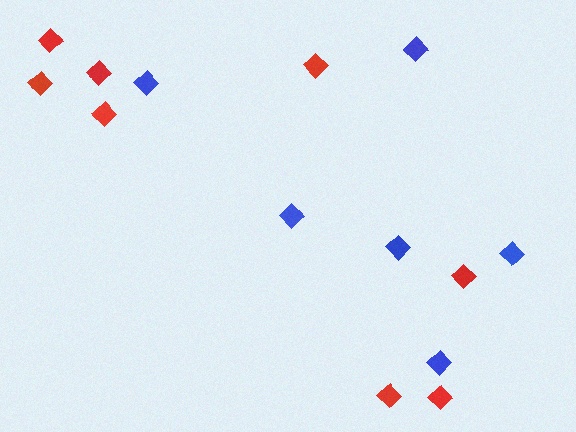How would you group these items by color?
There are 2 groups: one group of blue diamonds (6) and one group of red diamonds (8).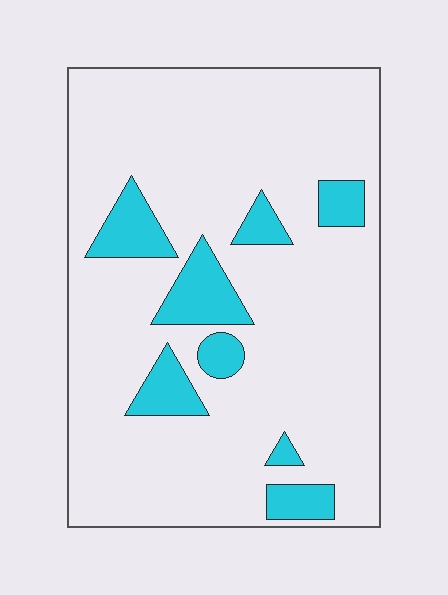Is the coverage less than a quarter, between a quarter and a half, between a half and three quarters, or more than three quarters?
Less than a quarter.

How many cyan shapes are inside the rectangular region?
8.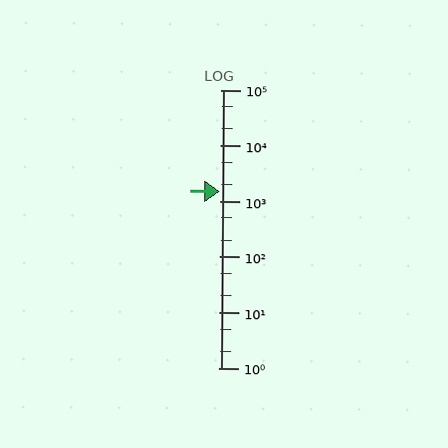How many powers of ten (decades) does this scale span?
The scale spans 5 decades, from 1 to 100000.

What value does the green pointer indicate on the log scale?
The pointer indicates approximately 1500.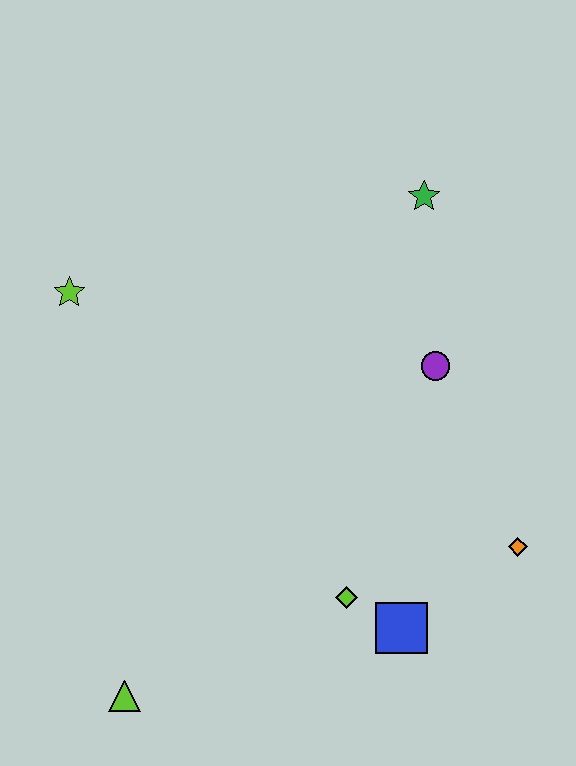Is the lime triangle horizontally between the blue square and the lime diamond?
No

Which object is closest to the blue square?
The lime diamond is closest to the blue square.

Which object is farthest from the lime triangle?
The green star is farthest from the lime triangle.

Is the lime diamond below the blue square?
No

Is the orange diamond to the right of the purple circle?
Yes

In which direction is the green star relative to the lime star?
The green star is to the right of the lime star.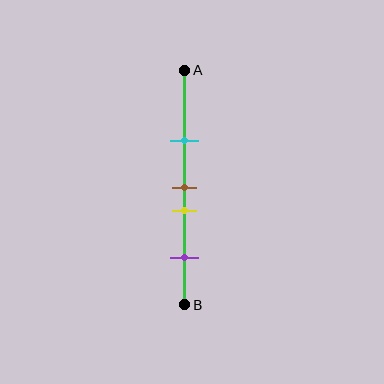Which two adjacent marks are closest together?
The brown and yellow marks are the closest adjacent pair.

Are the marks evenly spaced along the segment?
No, the marks are not evenly spaced.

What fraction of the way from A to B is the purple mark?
The purple mark is approximately 80% (0.8) of the way from A to B.